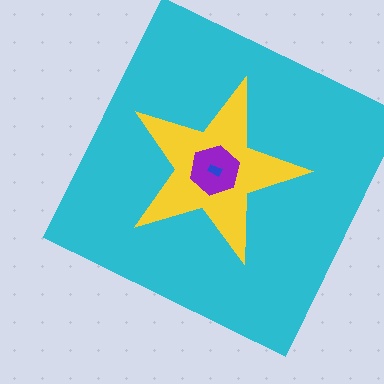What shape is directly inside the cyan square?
The yellow star.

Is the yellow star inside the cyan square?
Yes.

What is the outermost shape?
The cyan square.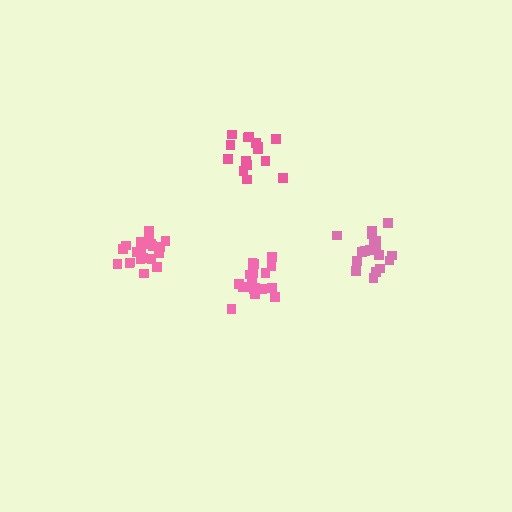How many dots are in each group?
Group 1: 20 dots, Group 2: 21 dots, Group 3: 18 dots, Group 4: 15 dots (74 total).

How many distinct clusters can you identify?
There are 4 distinct clusters.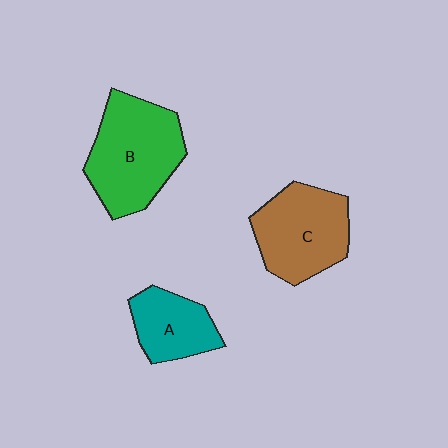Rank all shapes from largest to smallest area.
From largest to smallest: B (green), C (brown), A (teal).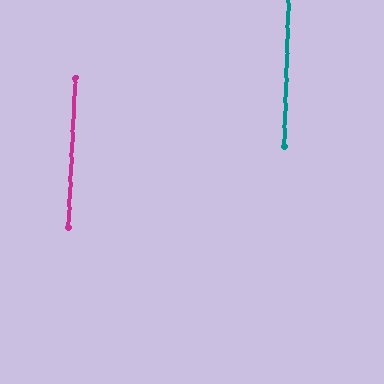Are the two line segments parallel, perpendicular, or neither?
Parallel — their directions differ by only 1.2°.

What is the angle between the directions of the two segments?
Approximately 1 degree.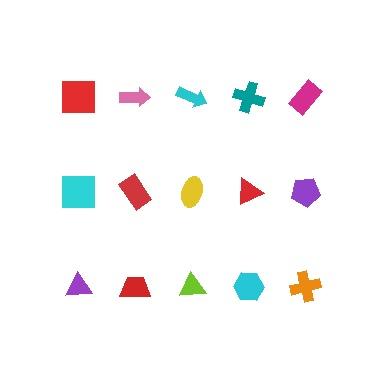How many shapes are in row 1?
5 shapes.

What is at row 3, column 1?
A purple triangle.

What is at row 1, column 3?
A cyan arrow.